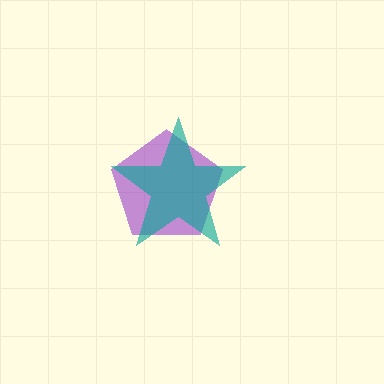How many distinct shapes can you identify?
There are 2 distinct shapes: a purple pentagon, a teal star.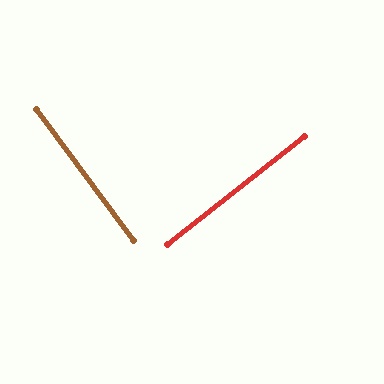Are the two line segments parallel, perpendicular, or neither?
Perpendicular — they meet at approximately 88°.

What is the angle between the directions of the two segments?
Approximately 88 degrees.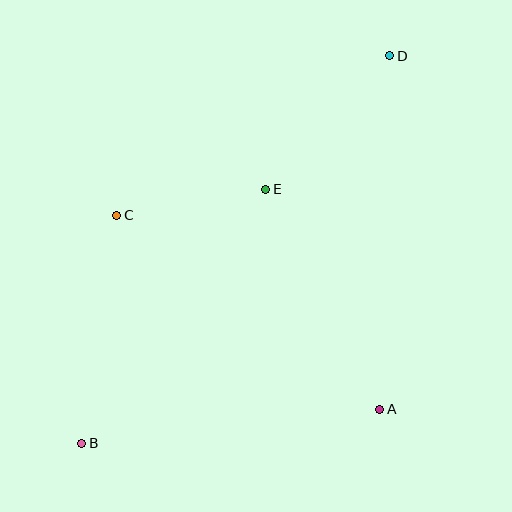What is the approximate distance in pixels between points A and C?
The distance between A and C is approximately 327 pixels.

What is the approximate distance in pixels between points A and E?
The distance between A and E is approximately 248 pixels.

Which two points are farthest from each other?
Points B and D are farthest from each other.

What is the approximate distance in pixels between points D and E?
The distance between D and E is approximately 182 pixels.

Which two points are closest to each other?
Points C and E are closest to each other.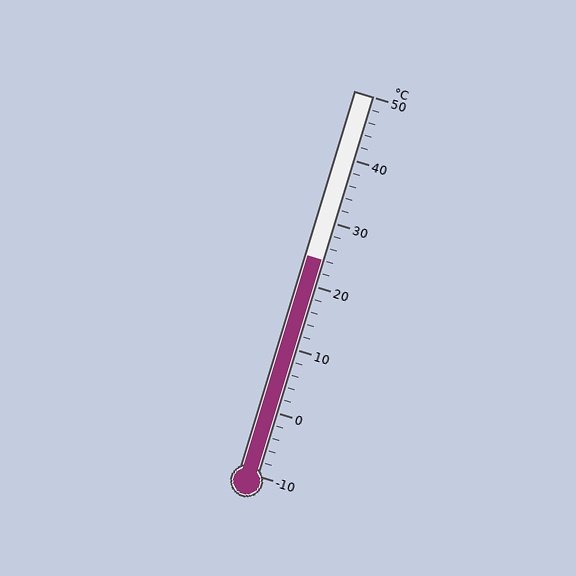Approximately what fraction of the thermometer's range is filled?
The thermometer is filled to approximately 55% of its range.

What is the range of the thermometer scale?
The thermometer scale ranges from -10°C to 50°C.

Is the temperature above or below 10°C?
The temperature is above 10°C.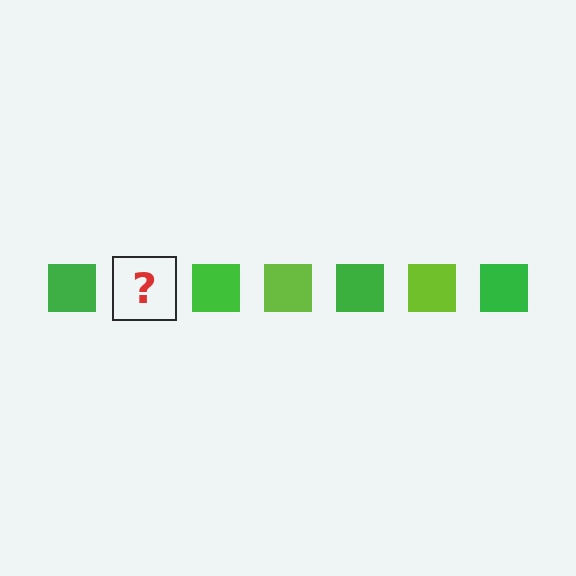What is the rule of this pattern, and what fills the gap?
The rule is that the pattern cycles through green, lime squares. The gap should be filled with a lime square.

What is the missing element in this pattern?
The missing element is a lime square.